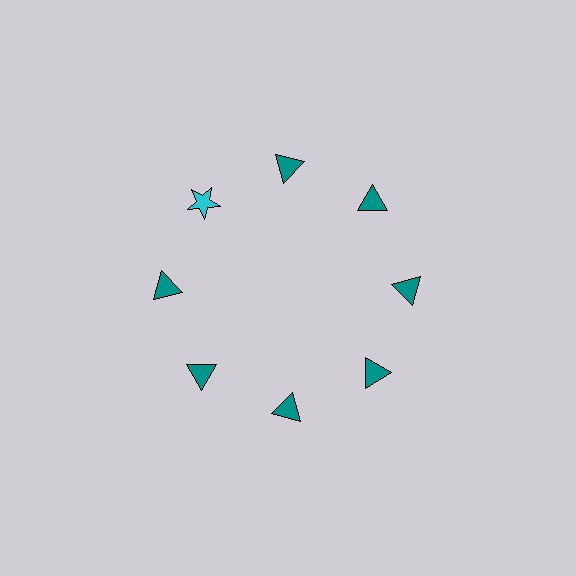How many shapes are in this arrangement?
There are 8 shapes arranged in a ring pattern.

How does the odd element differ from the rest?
It differs in both color (cyan instead of teal) and shape (star instead of triangle).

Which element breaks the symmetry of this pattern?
The cyan star at roughly the 10 o'clock position breaks the symmetry. All other shapes are teal triangles.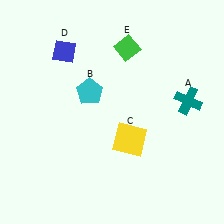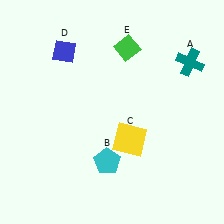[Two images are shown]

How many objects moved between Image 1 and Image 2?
2 objects moved between the two images.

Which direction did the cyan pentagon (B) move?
The cyan pentagon (B) moved down.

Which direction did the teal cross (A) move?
The teal cross (A) moved up.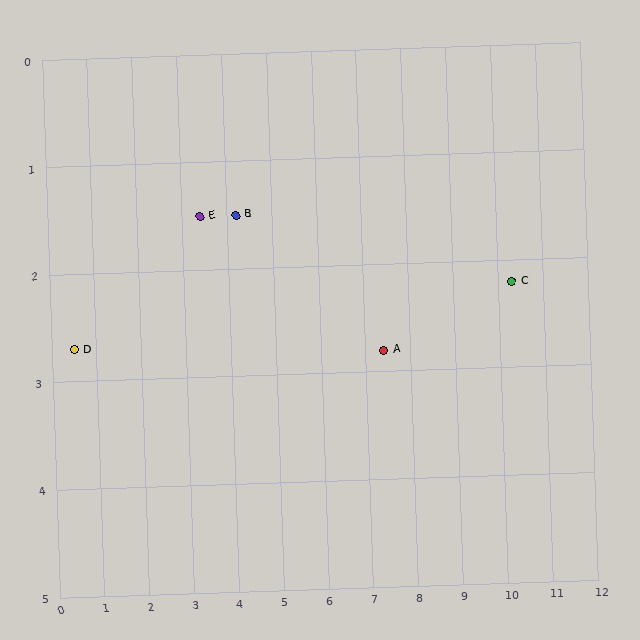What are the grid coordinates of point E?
Point E is at approximately (3.4, 1.5).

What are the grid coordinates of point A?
Point A is at approximately (7.4, 2.8).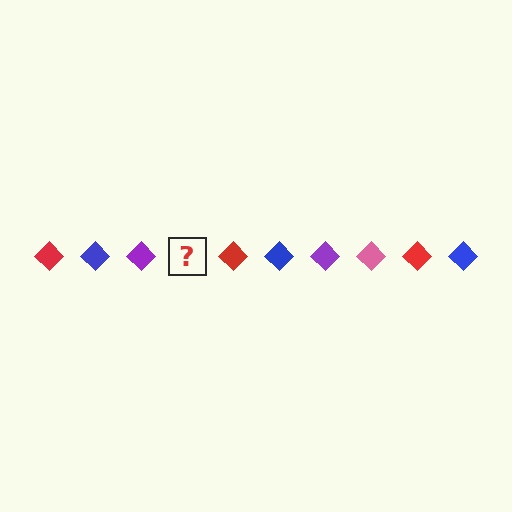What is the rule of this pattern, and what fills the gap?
The rule is that the pattern cycles through red, blue, purple, pink diamonds. The gap should be filled with a pink diamond.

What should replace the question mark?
The question mark should be replaced with a pink diamond.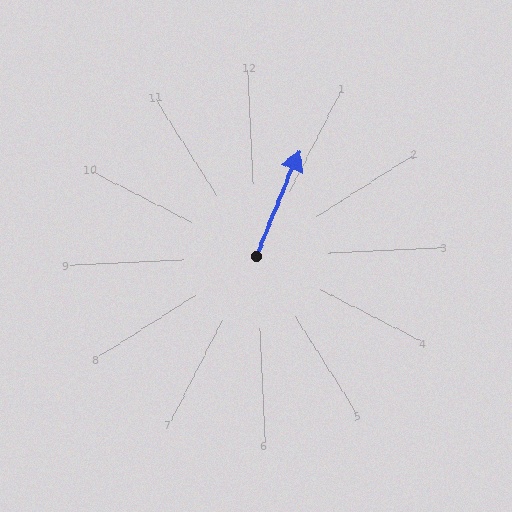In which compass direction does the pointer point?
Northeast.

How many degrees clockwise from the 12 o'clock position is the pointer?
Approximately 25 degrees.